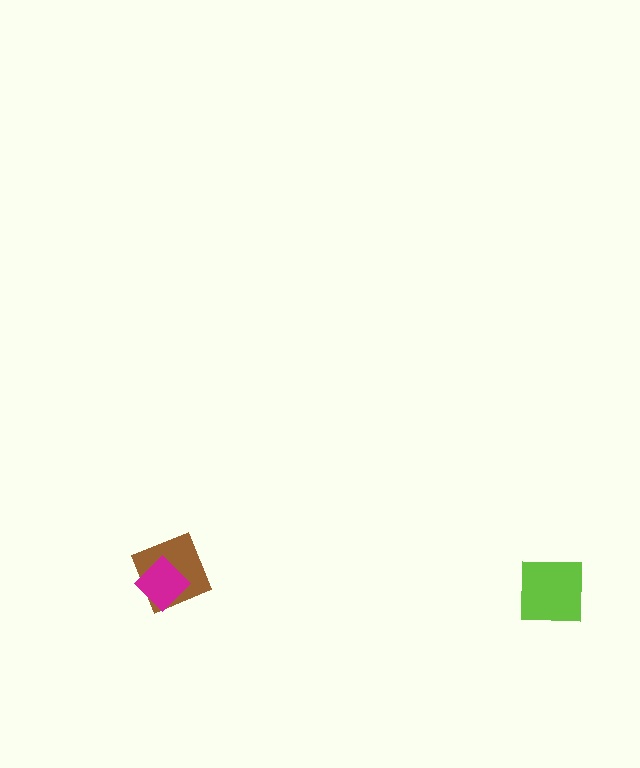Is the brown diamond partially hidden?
Yes, it is partially covered by another shape.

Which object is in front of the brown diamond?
The magenta diamond is in front of the brown diamond.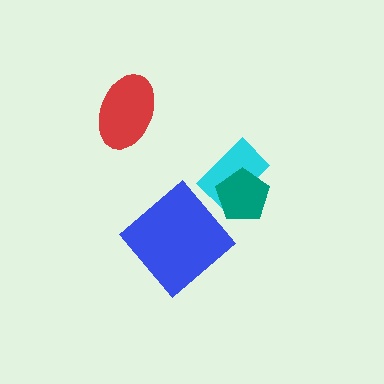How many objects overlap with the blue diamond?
0 objects overlap with the blue diamond.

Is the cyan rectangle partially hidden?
Yes, it is partially covered by another shape.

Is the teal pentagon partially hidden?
No, no other shape covers it.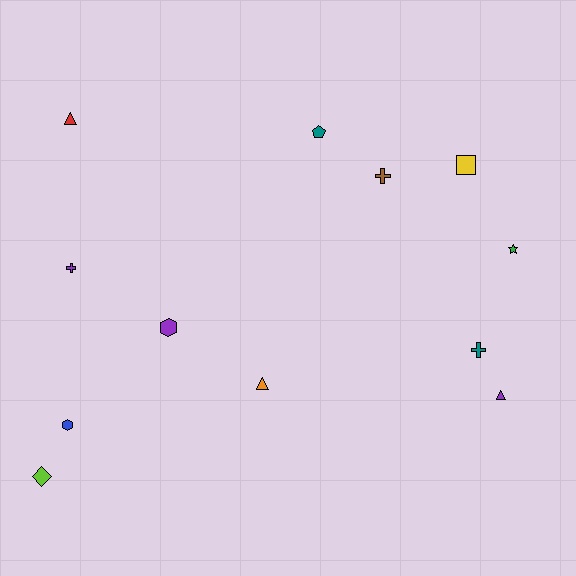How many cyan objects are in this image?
There are no cyan objects.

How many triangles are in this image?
There are 3 triangles.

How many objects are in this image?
There are 12 objects.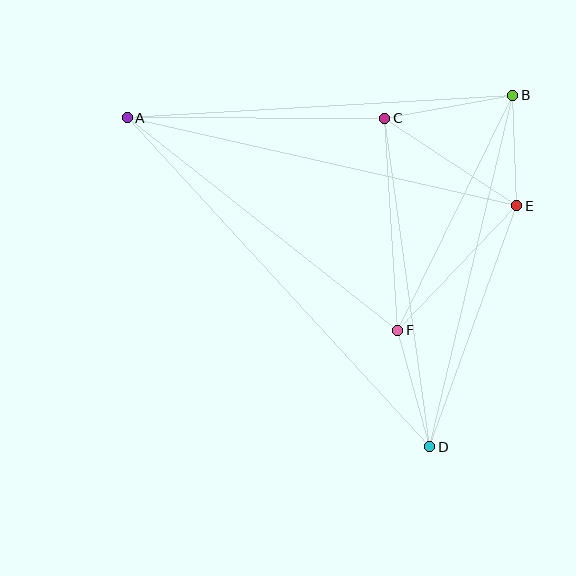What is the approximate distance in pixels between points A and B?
The distance between A and B is approximately 386 pixels.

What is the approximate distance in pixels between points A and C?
The distance between A and C is approximately 258 pixels.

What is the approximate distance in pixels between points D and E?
The distance between D and E is approximately 256 pixels.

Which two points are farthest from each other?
Points A and D are farthest from each other.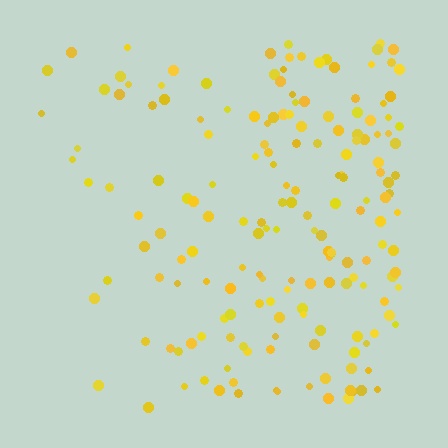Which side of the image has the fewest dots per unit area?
The left.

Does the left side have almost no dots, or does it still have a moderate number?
Still a moderate number, just noticeably fewer than the right.